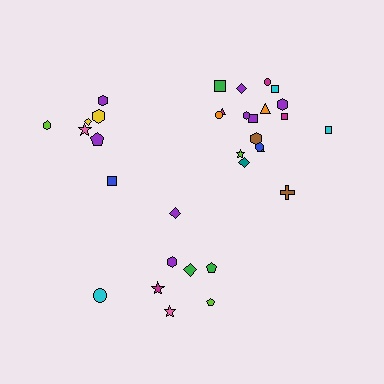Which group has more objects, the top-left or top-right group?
The top-right group.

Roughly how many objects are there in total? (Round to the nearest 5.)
Roughly 35 objects in total.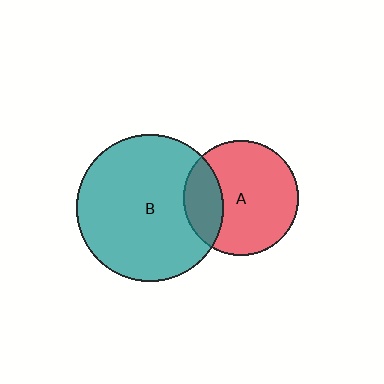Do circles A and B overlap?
Yes.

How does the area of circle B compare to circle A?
Approximately 1.6 times.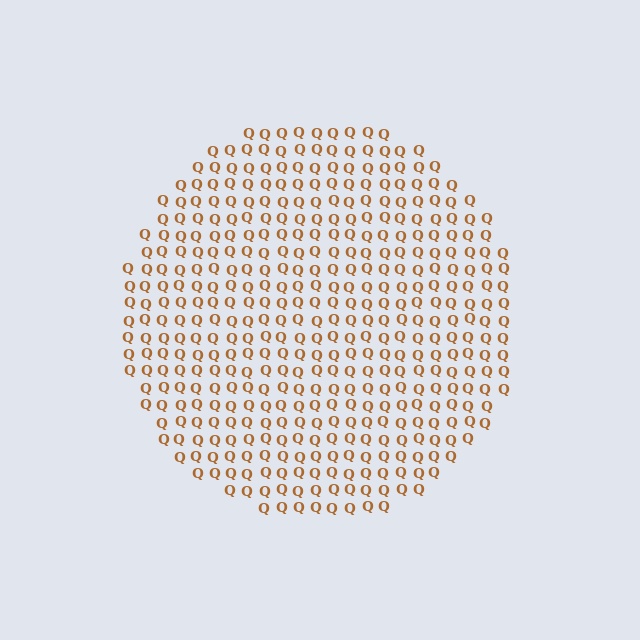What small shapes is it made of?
It is made of small letter Q's.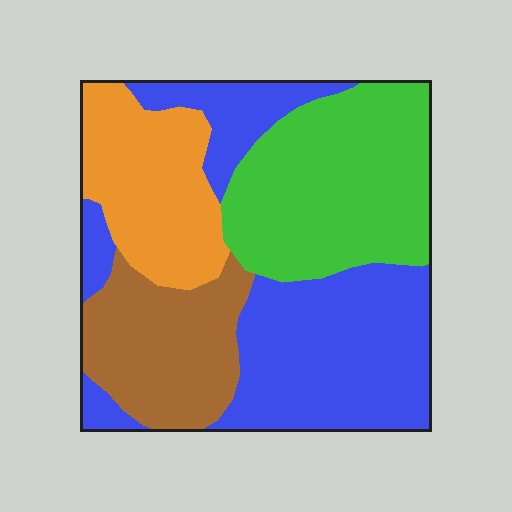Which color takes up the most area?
Blue, at roughly 35%.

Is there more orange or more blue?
Blue.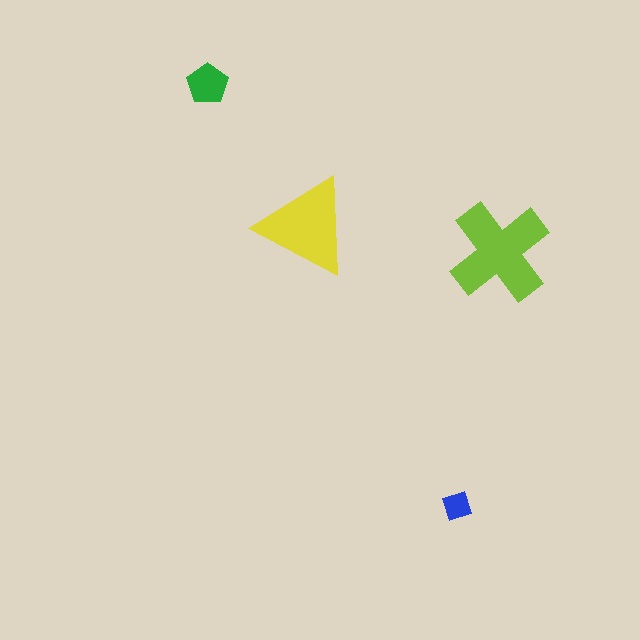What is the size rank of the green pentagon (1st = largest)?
3rd.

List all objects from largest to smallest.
The lime cross, the yellow triangle, the green pentagon, the blue diamond.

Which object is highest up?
The green pentagon is topmost.